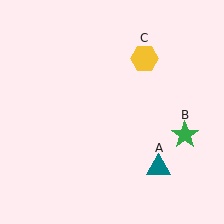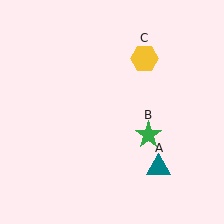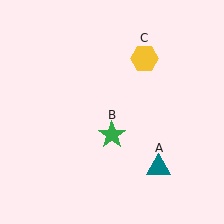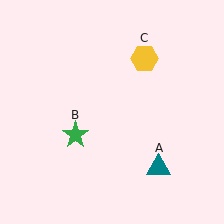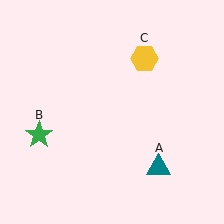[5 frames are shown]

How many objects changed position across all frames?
1 object changed position: green star (object B).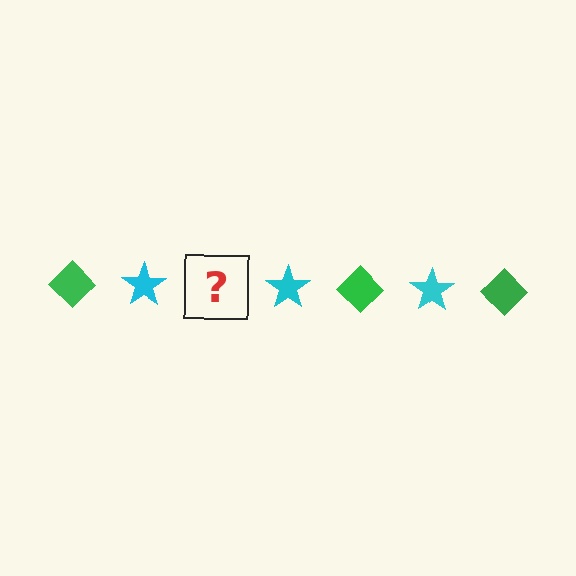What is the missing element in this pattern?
The missing element is a green diamond.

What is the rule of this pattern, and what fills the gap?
The rule is that the pattern alternates between green diamond and cyan star. The gap should be filled with a green diamond.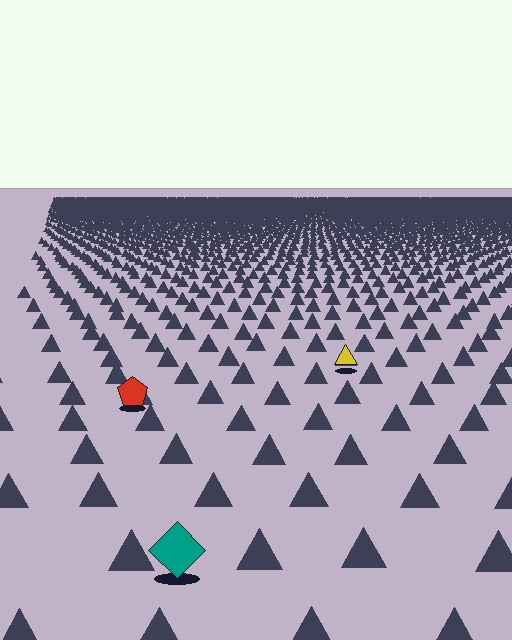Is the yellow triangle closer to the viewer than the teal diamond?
No. The teal diamond is closer — you can tell from the texture gradient: the ground texture is coarser near it.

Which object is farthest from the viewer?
The yellow triangle is farthest from the viewer. It appears smaller and the ground texture around it is denser.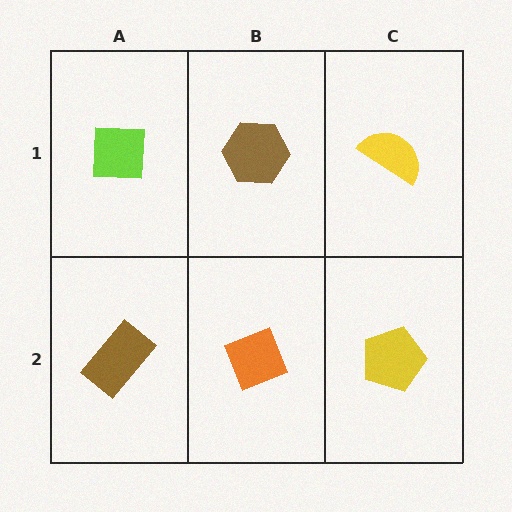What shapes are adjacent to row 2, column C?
A yellow semicircle (row 1, column C), an orange diamond (row 2, column B).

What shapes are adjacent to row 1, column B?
An orange diamond (row 2, column B), a lime square (row 1, column A), a yellow semicircle (row 1, column C).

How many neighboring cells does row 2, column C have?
2.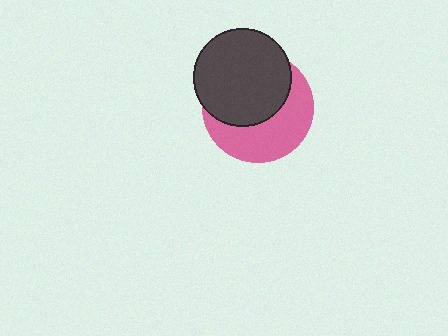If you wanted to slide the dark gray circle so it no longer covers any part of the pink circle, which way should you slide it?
Slide it toward the upper-left — that is the most direct way to separate the two shapes.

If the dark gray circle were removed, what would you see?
You would see the complete pink circle.